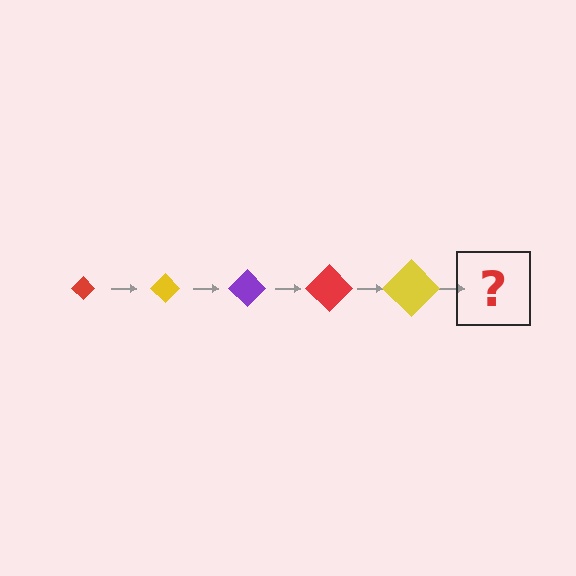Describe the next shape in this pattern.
It should be a purple diamond, larger than the previous one.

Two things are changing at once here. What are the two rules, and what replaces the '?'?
The two rules are that the diamond grows larger each step and the color cycles through red, yellow, and purple. The '?' should be a purple diamond, larger than the previous one.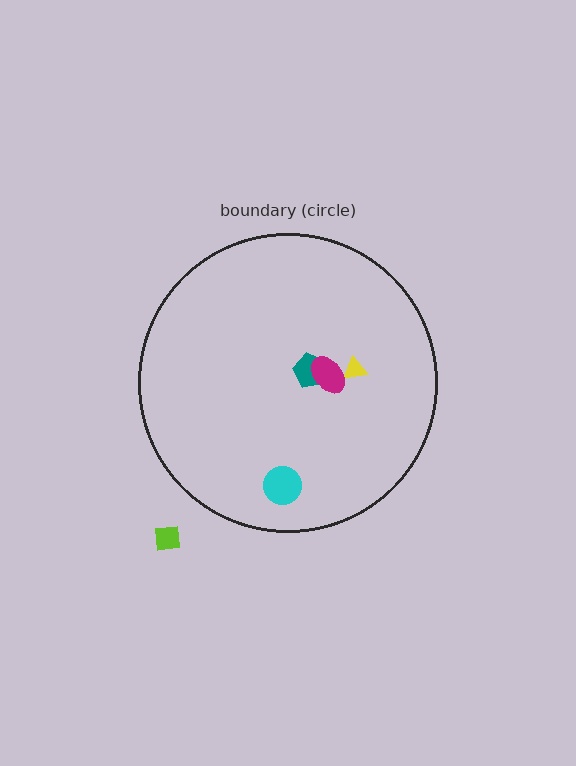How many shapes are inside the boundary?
4 inside, 1 outside.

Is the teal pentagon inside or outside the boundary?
Inside.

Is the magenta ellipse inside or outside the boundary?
Inside.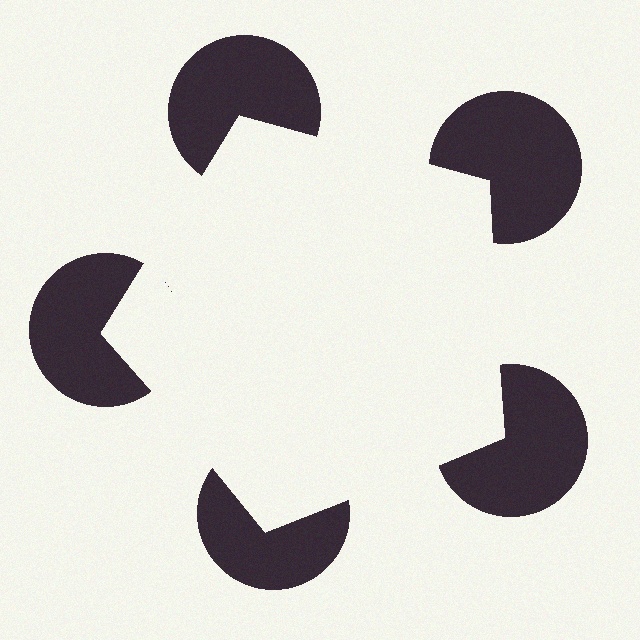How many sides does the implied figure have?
5 sides.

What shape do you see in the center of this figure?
An illusory pentagon — its edges are inferred from the aligned wedge cuts in the pac-man discs, not physically drawn.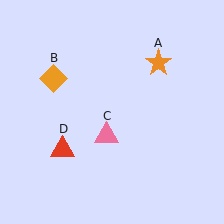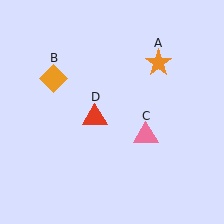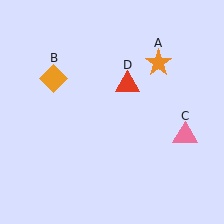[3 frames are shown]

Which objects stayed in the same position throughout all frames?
Orange star (object A) and orange diamond (object B) remained stationary.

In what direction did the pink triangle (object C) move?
The pink triangle (object C) moved right.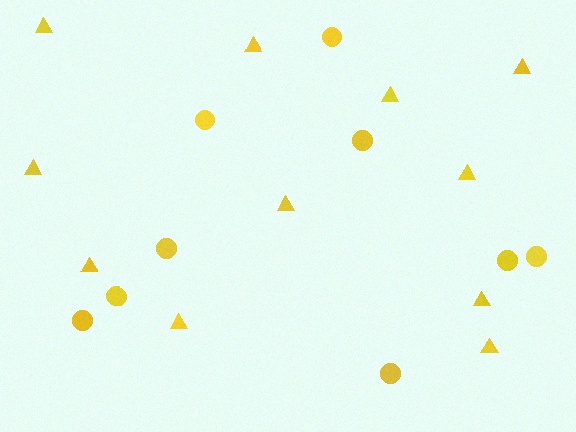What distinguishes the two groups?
There are 2 groups: one group of circles (9) and one group of triangles (11).